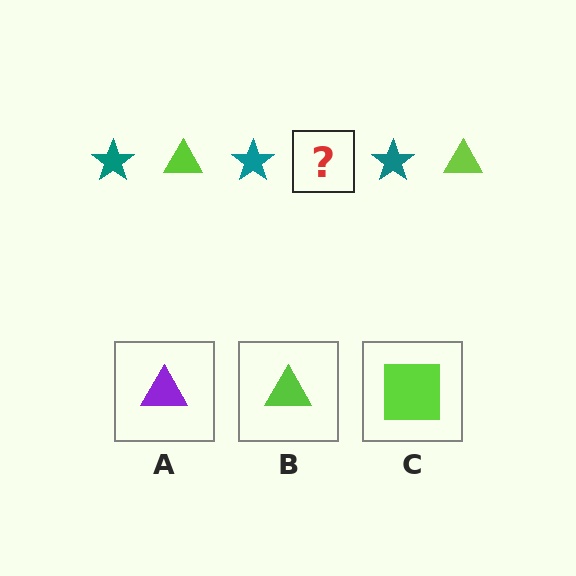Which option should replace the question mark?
Option B.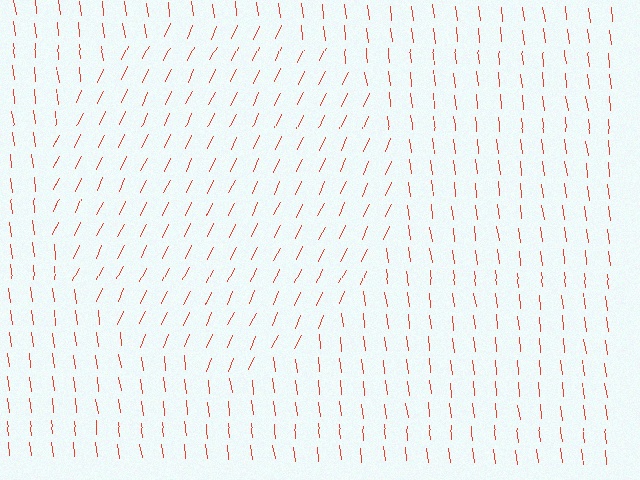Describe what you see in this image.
The image is filled with small red line segments. A circle region in the image has lines oriented differently from the surrounding lines, creating a visible texture boundary.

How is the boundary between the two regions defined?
The boundary is defined purely by a change in line orientation (approximately 32 degrees difference). All lines are the same color and thickness.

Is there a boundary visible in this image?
Yes, there is a texture boundary formed by a change in line orientation.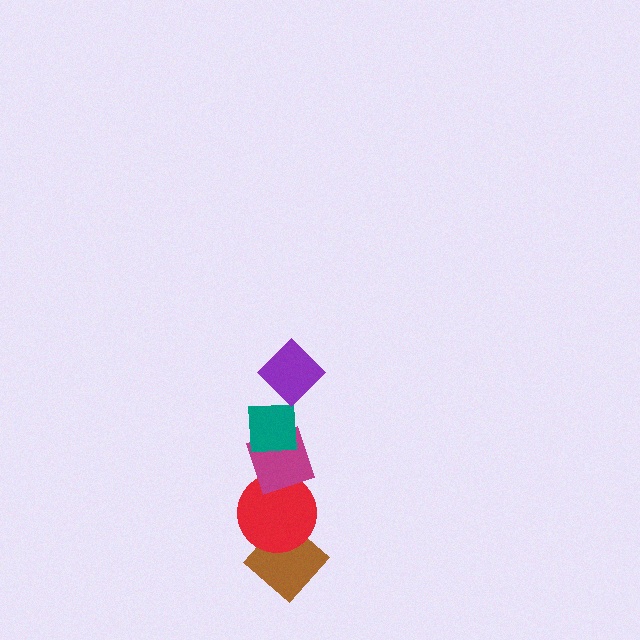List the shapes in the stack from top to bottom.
From top to bottom: the purple diamond, the teal square, the magenta diamond, the red circle, the brown diamond.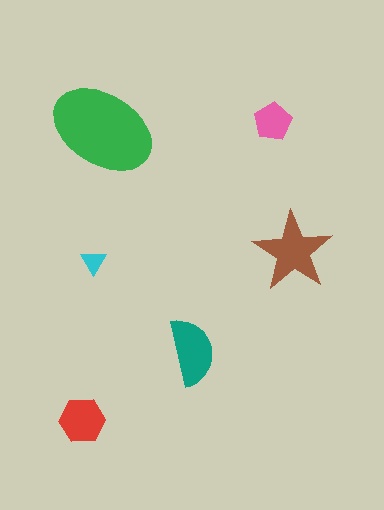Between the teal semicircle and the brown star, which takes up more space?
The brown star.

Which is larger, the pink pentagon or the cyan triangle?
The pink pentagon.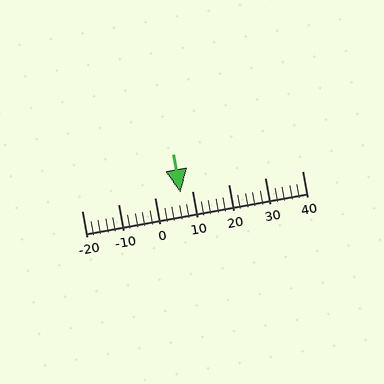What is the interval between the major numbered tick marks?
The major tick marks are spaced 10 units apart.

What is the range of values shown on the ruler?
The ruler shows values from -20 to 40.